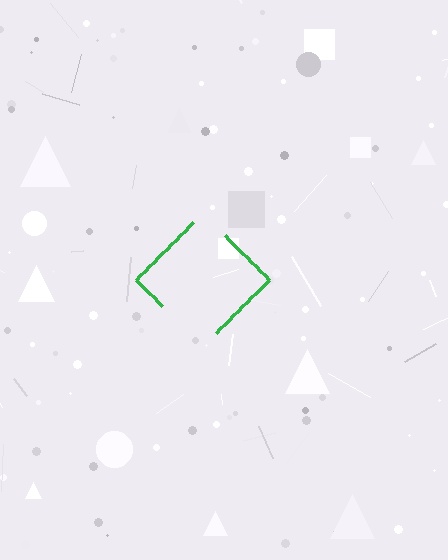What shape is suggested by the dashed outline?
The dashed outline suggests a diamond.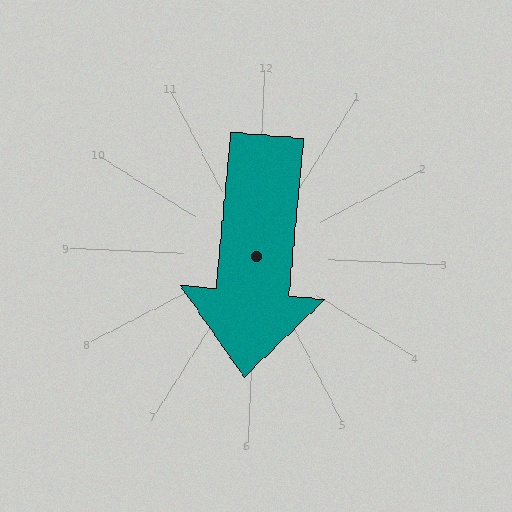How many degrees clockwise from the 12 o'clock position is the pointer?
Approximately 183 degrees.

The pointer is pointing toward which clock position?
Roughly 6 o'clock.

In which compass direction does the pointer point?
South.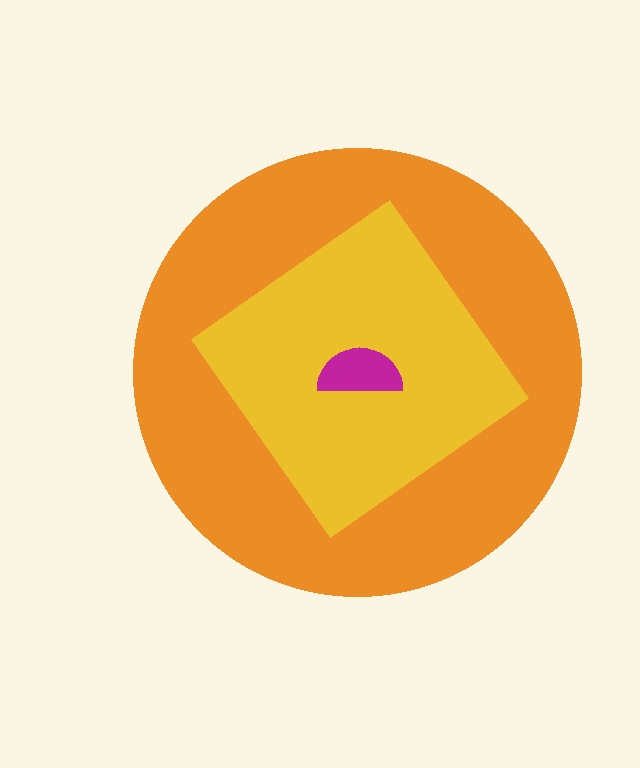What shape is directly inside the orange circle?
The yellow diamond.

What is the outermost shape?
The orange circle.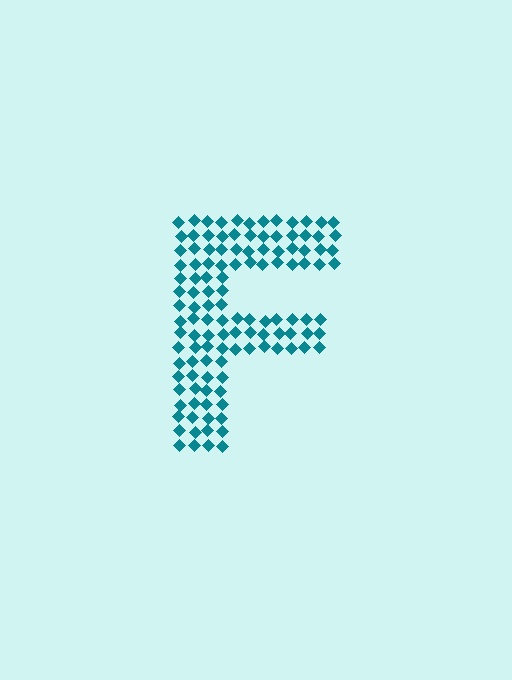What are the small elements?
The small elements are diamonds.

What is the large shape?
The large shape is the letter F.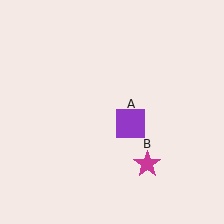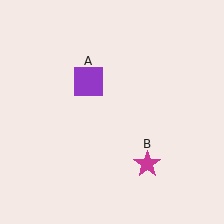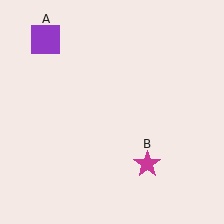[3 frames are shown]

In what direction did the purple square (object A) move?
The purple square (object A) moved up and to the left.